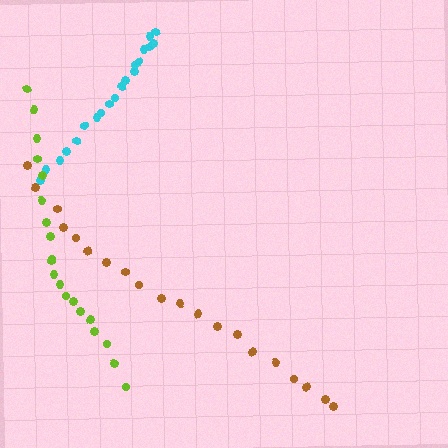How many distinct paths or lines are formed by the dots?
There are 3 distinct paths.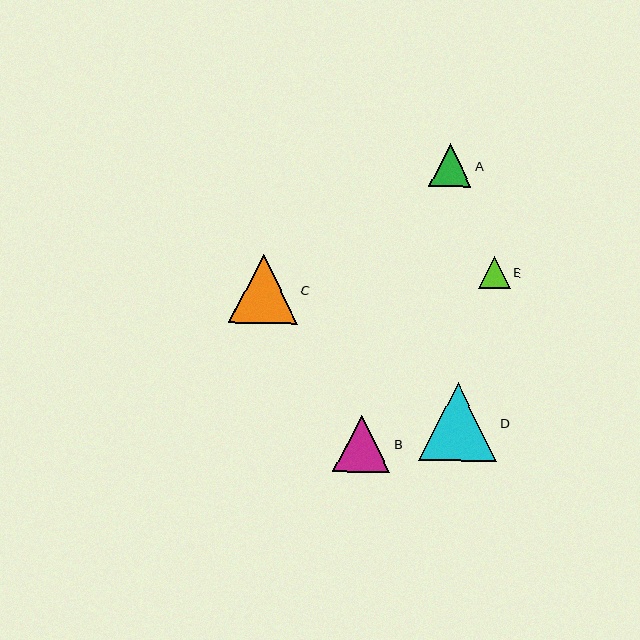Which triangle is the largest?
Triangle D is the largest with a size of approximately 78 pixels.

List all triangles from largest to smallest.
From largest to smallest: D, C, B, A, E.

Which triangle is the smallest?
Triangle E is the smallest with a size of approximately 32 pixels.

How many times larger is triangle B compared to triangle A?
Triangle B is approximately 1.4 times the size of triangle A.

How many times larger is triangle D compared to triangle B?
Triangle D is approximately 1.4 times the size of triangle B.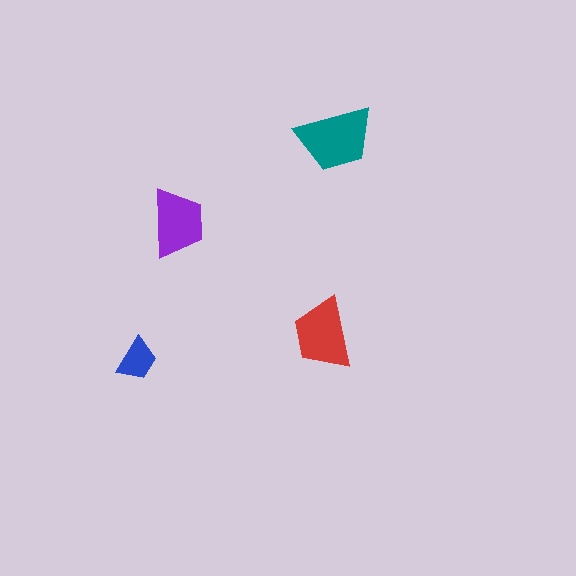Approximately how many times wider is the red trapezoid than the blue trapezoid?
About 1.5 times wider.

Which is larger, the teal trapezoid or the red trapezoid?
The teal one.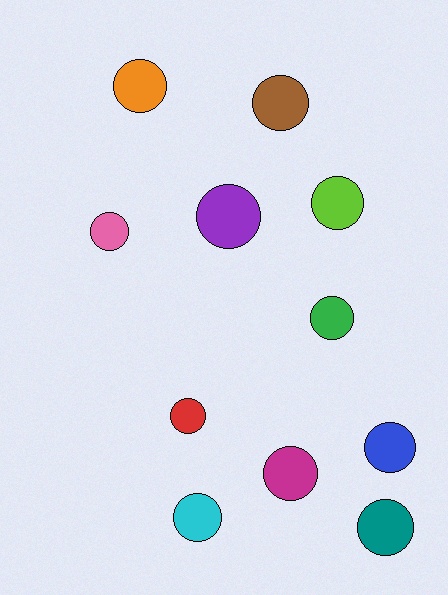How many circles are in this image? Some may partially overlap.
There are 11 circles.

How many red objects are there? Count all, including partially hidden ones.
There is 1 red object.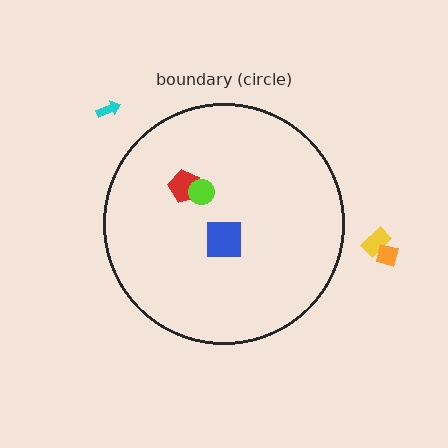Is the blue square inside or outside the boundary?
Inside.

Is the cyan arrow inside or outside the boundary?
Outside.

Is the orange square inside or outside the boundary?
Outside.